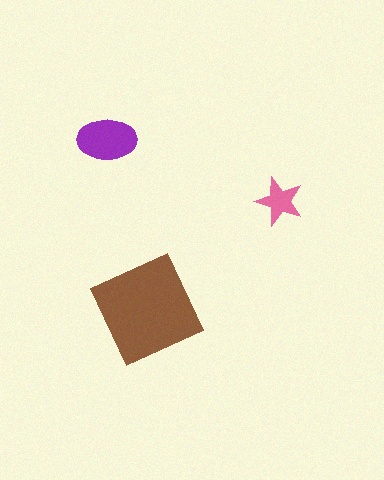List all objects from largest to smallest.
The brown diamond, the purple ellipse, the pink star.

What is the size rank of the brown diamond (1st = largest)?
1st.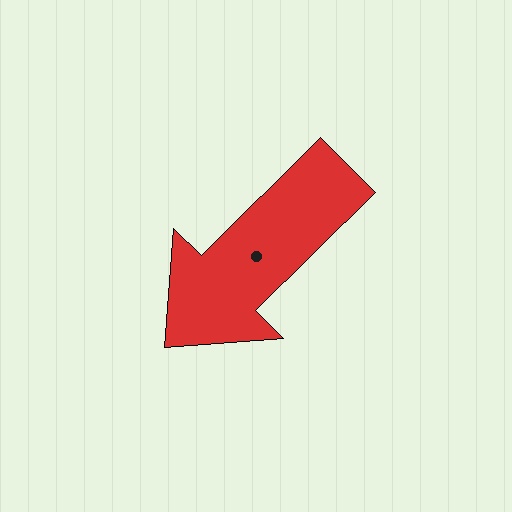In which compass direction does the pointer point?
Southwest.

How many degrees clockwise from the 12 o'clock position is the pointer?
Approximately 225 degrees.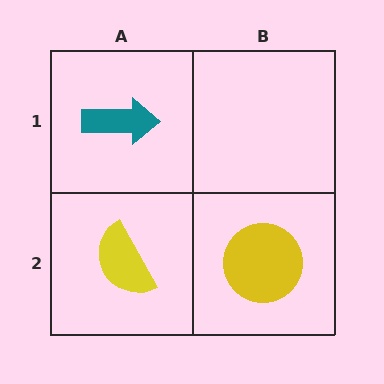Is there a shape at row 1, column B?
No, that cell is empty.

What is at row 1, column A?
A teal arrow.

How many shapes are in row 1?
1 shape.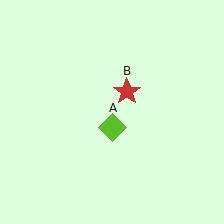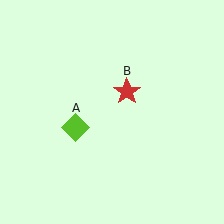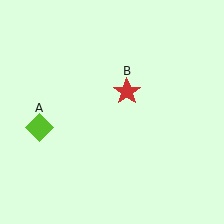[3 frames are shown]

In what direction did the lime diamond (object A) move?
The lime diamond (object A) moved left.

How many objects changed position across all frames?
1 object changed position: lime diamond (object A).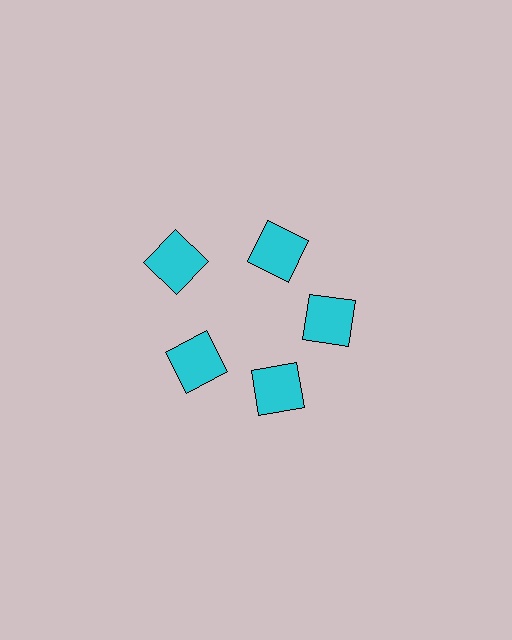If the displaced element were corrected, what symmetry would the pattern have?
It would have 5-fold rotational symmetry — the pattern would map onto itself every 72 degrees.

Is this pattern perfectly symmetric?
No. The 5 cyan squares are arranged in a ring, but one element near the 10 o'clock position is pushed outward from the center, breaking the 5-fold rotational symmetry.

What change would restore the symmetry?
The symmetry would be restored by moving it inward, back onto the ring so that all 5 squares sit at equal angles and equal distance from the center.